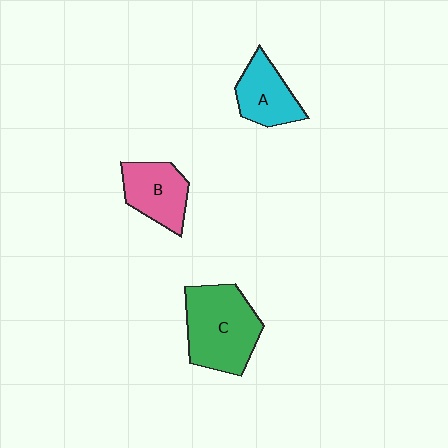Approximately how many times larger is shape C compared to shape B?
Approximately 1.6 times.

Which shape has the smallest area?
Shape A (cyan).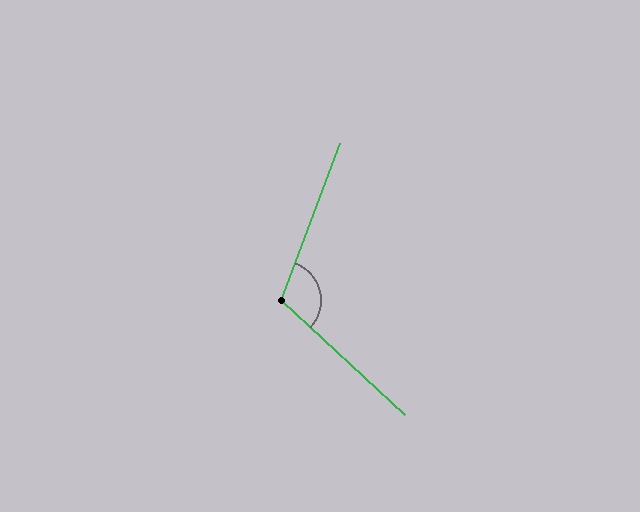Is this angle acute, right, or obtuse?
It is obtuse.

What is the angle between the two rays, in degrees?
Approximately 112 degrees.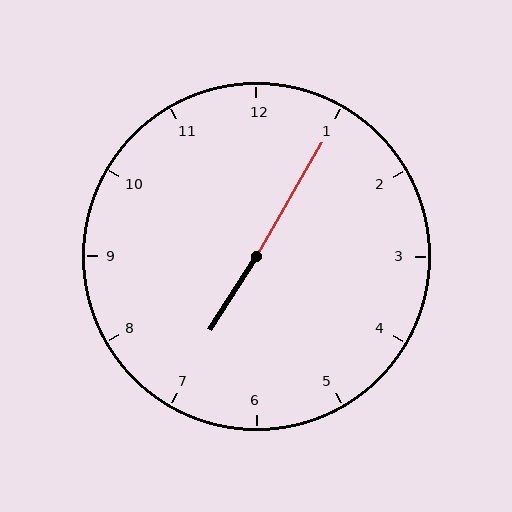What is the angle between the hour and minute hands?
Approximately 178 degrees.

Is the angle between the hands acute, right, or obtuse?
It is obtuse.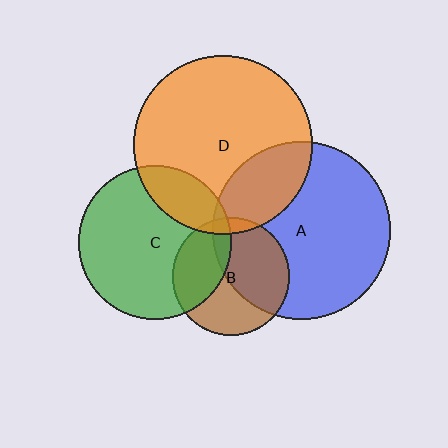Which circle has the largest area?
Circle D (orange).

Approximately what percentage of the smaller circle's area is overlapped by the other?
Approximately 50%.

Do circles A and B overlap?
Yes.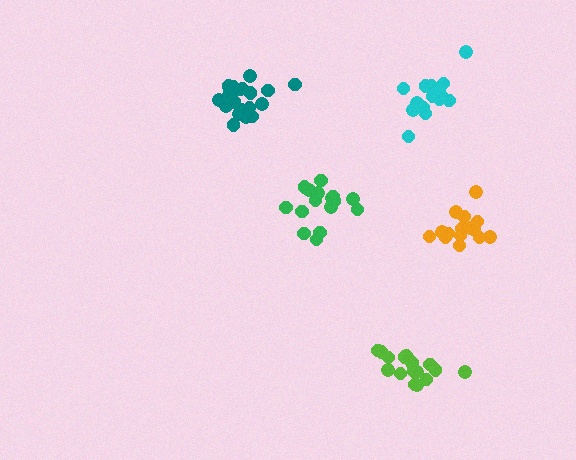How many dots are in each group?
Group 1: 20 dots, Group 2: 18 dots, Group 3: 16 dots, Group 4: 17 dots, Group 5: 15 dots (86 total).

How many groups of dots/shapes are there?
There are 5 groups.